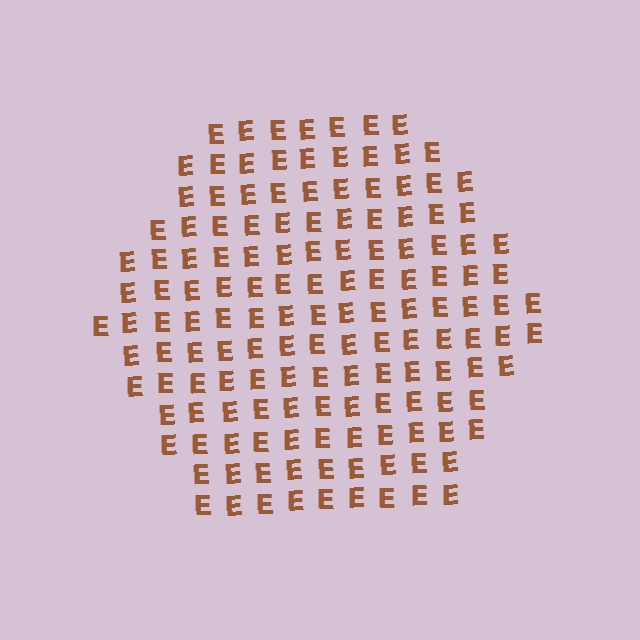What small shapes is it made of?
It is made of small letter E's.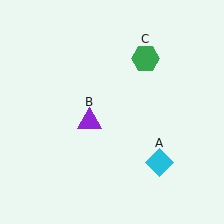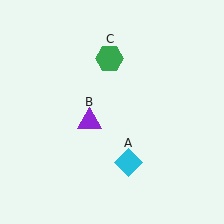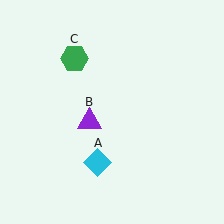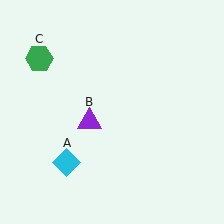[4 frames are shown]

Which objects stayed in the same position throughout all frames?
Purple triangle (object B) remained stationary.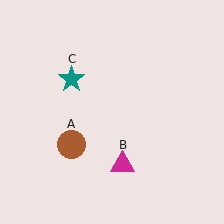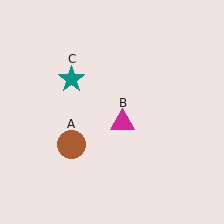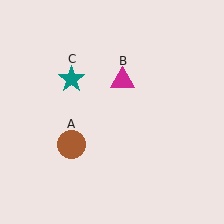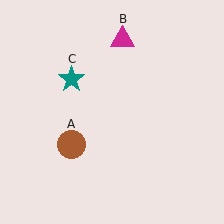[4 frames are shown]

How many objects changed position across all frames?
1 object changed position: magenta triangle (object B).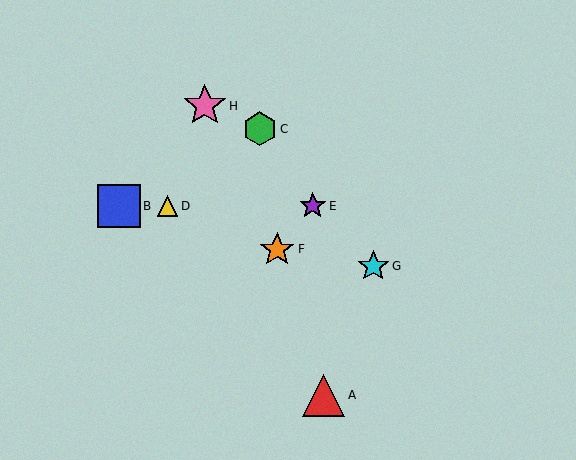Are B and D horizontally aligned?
Yes, both are at y≈206.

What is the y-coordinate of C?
Object C is at y≈129.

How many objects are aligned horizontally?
3 objects (B, D, E) are aligned horizontally.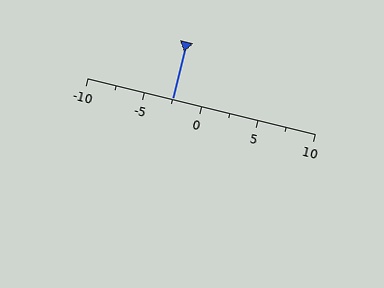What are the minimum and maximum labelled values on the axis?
The axis runs from -10 to 10.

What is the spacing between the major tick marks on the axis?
The major ticks are spaced 5 apart.